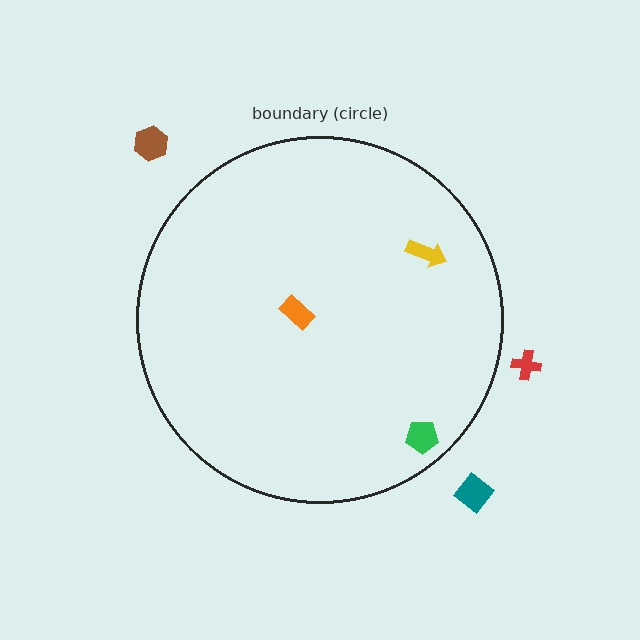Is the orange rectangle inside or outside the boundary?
Inside.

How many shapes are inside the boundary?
3 inside, 3 outside.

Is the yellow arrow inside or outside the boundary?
Inside.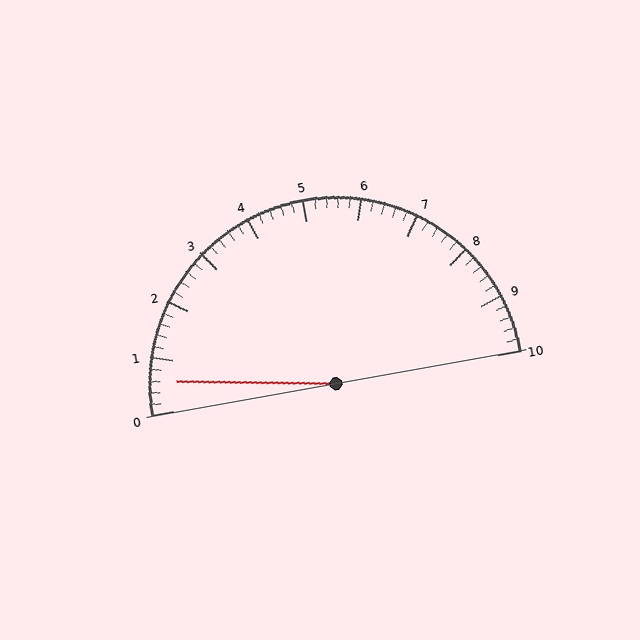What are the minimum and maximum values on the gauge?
The gauge ranges from 0 to 10.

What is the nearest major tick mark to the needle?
The nearest major tick mark is 1.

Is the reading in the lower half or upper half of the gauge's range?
The reading is in the lower half of the range (0 to 10).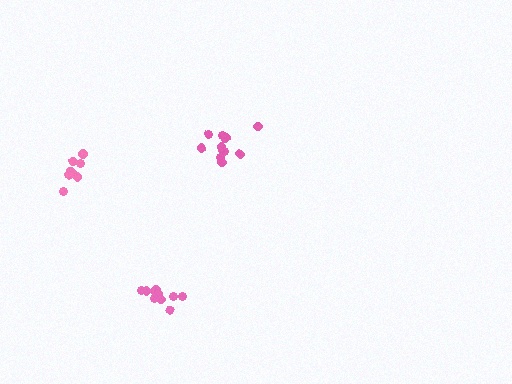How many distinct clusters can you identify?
There are 3 distinct clusters.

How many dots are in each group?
Group 1: 10 dots, Group 2: 8 dots, Group 3: 12 dots (30 total).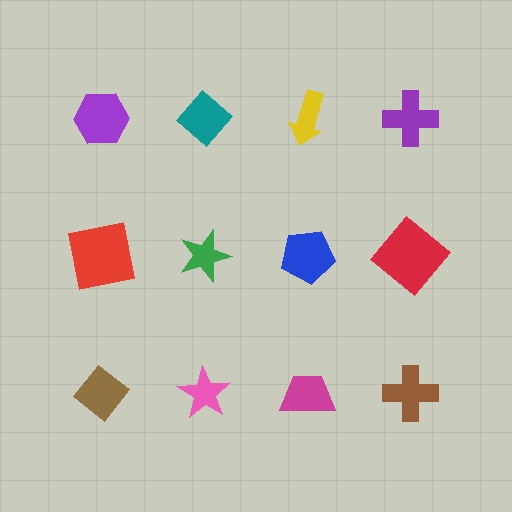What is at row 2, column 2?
A green star.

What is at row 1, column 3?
A yellow arrow.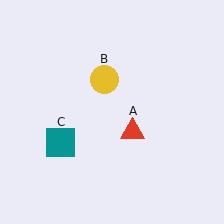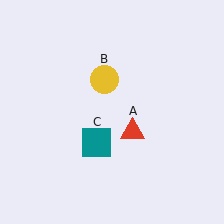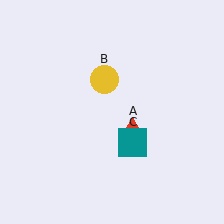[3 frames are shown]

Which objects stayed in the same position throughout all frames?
Red triangle (object A) and yellow circle (object B) remained stationary.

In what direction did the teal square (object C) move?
The teal square (object C) moved right.